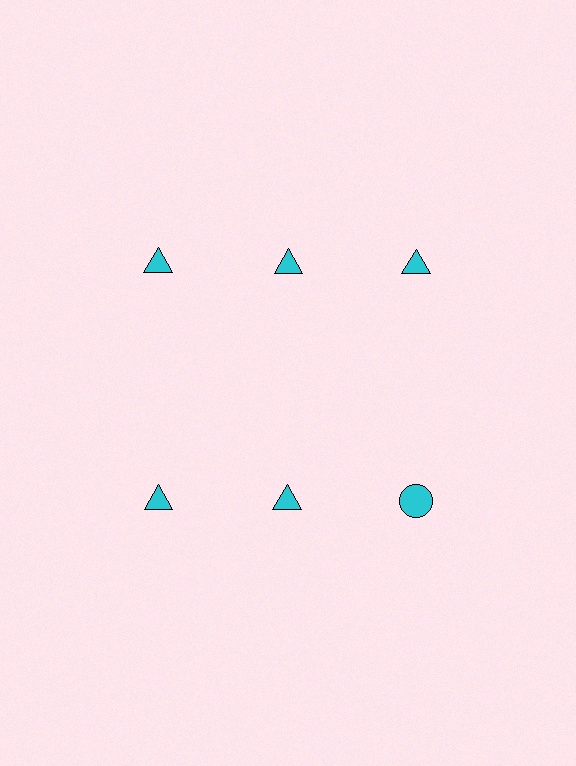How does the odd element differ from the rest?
It has a different shape: circle instead of triangle.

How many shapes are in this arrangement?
There are 6 shapes arranged in a grid pattern.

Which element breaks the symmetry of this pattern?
The cyan circle in the second row, center column breaks the symmetry. All other shapes are cyan triangles.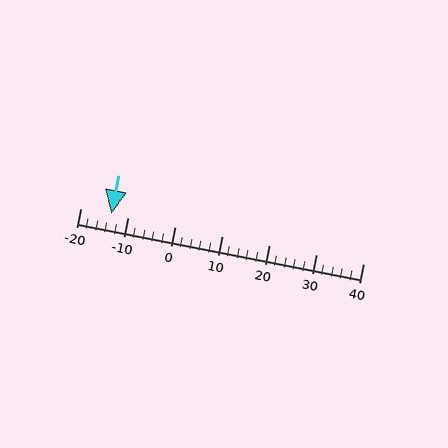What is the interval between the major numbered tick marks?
The major tick marks are spaced 10 units apart.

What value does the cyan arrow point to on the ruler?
The cyan arrow points to approximately -14.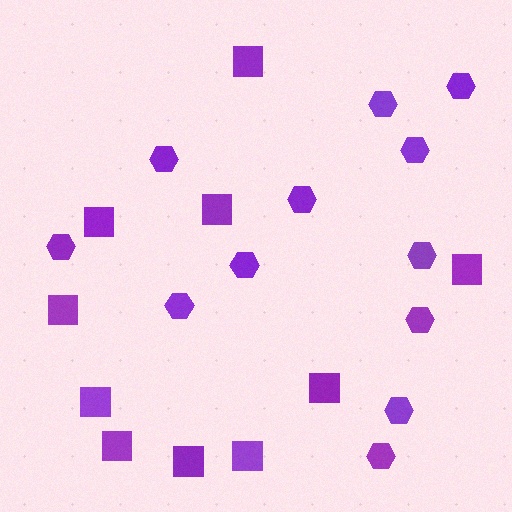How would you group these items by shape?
There are 2 groups: one group of hexagons (12) and one group of squares (10).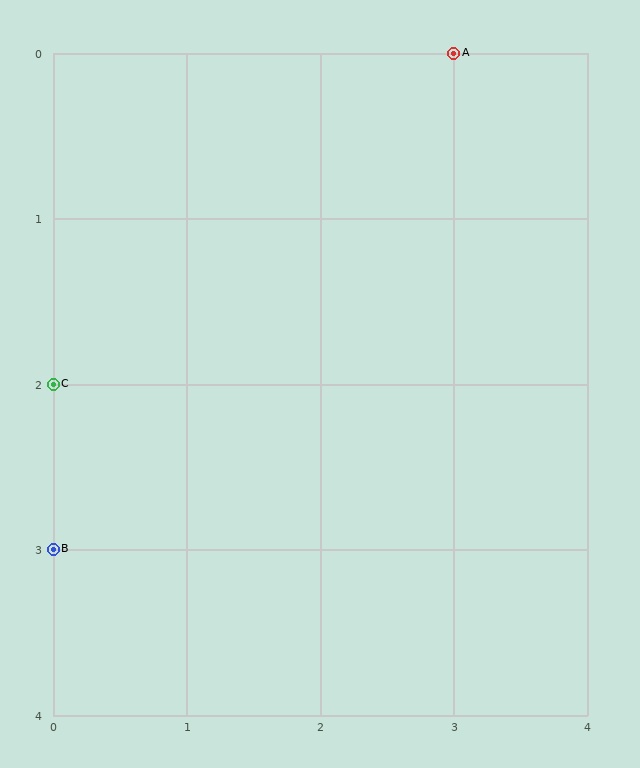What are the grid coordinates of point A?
Point A is at grid coordinates (3, 0).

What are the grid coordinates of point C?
Point C is at grid coordinates (0, 2).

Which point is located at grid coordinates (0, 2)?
Point C is at (0, 2).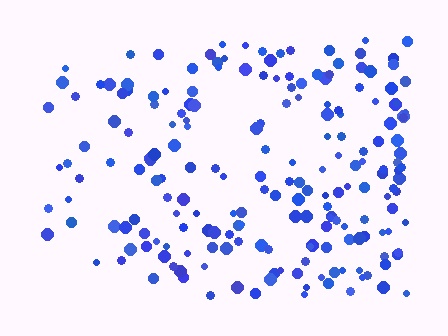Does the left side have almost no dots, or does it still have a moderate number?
Still a moderate number, just noticeably fewer than the right.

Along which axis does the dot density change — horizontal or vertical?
Horizontal.